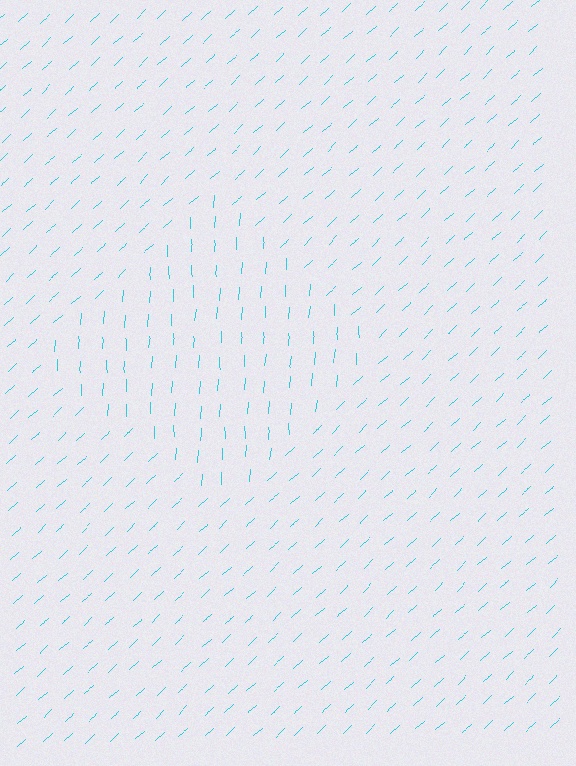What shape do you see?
I see a diamond.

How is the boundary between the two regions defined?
The boundary is defined purely by a change in line orientation (approximately 45 degrees difference). All lines are the same color and thickness.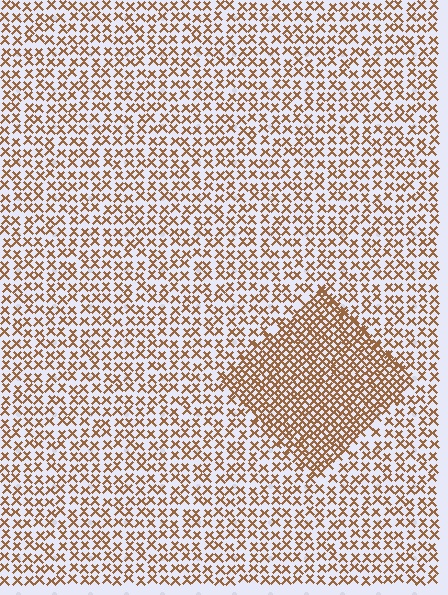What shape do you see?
I see a diamond.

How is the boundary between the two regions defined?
The boundary is defined by a change in element density (approximately 2.0x ratio). All elements are the same color, size, and shape.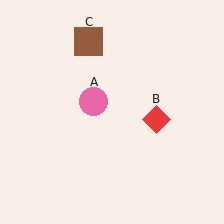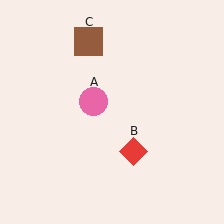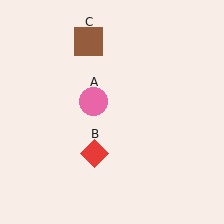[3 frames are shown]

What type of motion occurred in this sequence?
The red diamond (object B) rotated clockwise around the center of the scene.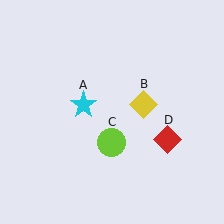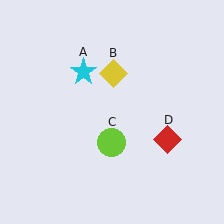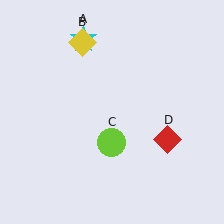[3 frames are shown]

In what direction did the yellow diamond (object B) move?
The yellow diamond (object B) moved up and to the left.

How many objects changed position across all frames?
2 objects changed position: cyan star (object A), yellow diamond (object B).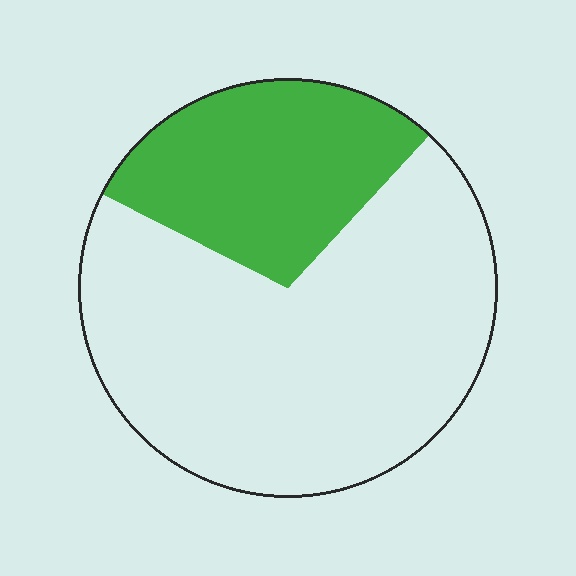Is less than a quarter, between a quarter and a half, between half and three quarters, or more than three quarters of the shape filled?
Between a quarter and a half.